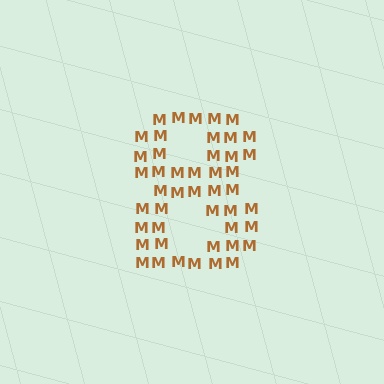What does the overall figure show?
The overall figure shows the digit 8.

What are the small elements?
The small elements are letter M's.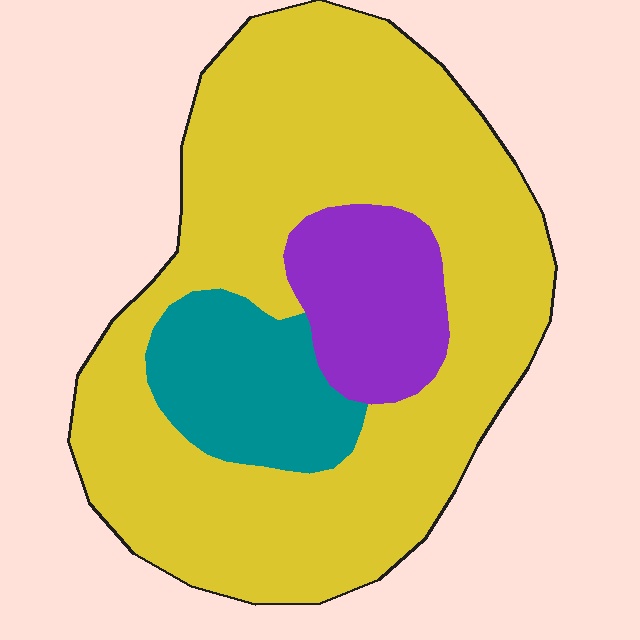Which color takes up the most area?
Yellow, at roughly 75%.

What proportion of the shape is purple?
Purple takes up less than a sixth of the shape.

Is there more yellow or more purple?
Yellow.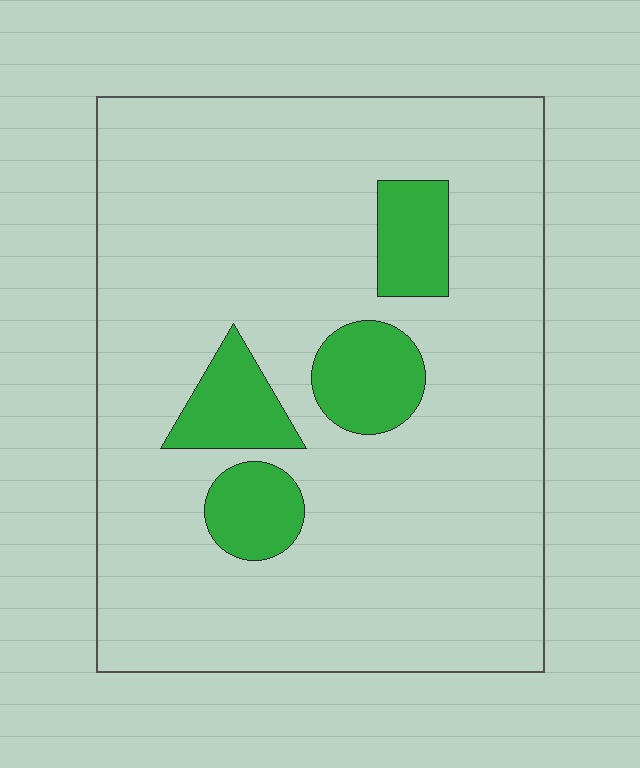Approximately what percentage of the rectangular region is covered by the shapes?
Approximately 15%.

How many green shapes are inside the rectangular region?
4.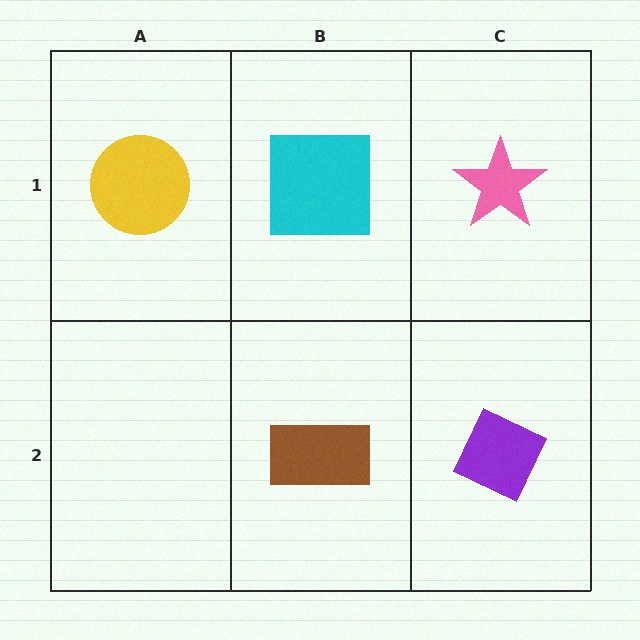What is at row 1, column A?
A yellow circle.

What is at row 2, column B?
A brown rectangle.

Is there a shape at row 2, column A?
No, that cell is empty.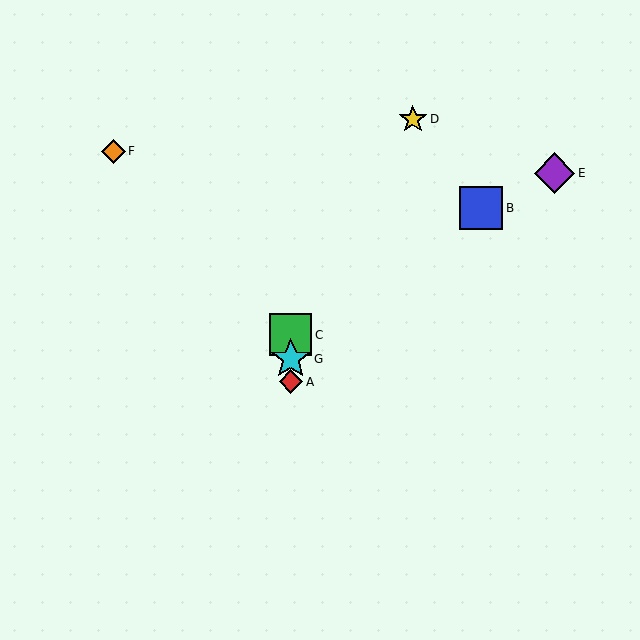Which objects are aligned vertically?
Objects A, C, G are aligned vertically.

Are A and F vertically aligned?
No, A is at x≈291 and F is at x≈113.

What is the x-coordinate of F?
Object F is at x≈113.